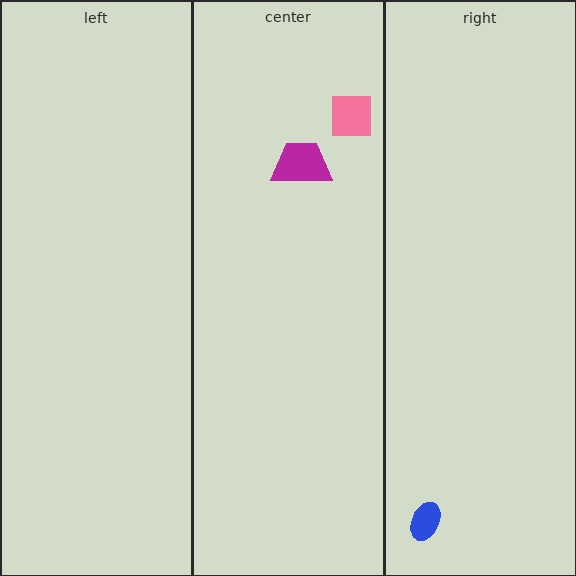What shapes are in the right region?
The blue ellipse.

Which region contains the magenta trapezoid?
The center region.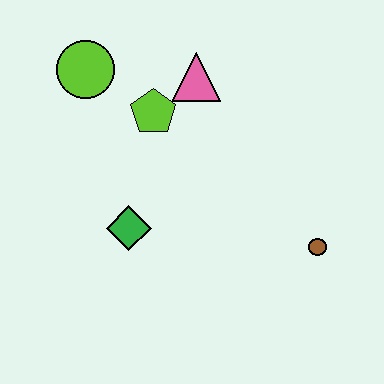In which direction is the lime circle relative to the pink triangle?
The lime circle is to the left of the pink triangle.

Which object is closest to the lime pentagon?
The pink triangle is closest to the lime pentagon.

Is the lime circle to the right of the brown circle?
No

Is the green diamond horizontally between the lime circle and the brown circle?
Yes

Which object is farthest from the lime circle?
The brown circle is farthest from the lime circle.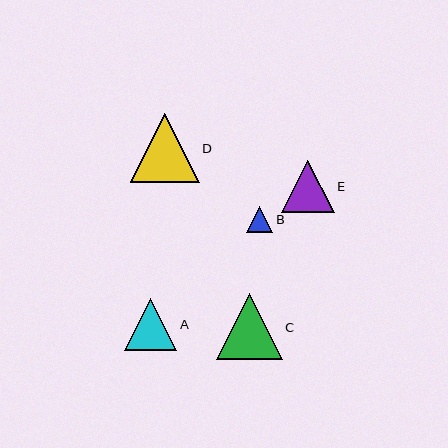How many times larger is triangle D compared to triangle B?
Triangle D is approximately 2.6 times the size of triangle B.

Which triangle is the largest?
Triangle D is the largest with a size of approximately 69 pixels.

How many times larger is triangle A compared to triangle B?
Triangle A is approximately 2.0 times the size of triangle B.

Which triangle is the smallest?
Triangle B is the smallest with a size of approximately 26 pixels.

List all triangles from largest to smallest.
From largest to smallest: D, C, A, E, B.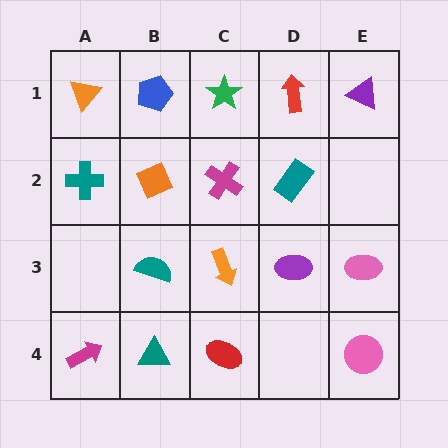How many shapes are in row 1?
5 shapes.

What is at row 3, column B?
A teal semicircle.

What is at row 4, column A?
A magenta arrow.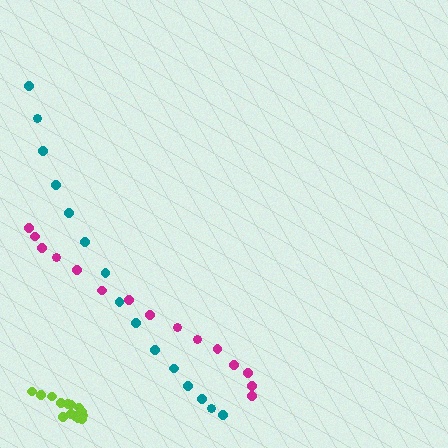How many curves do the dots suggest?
There are 3 distinct paths.